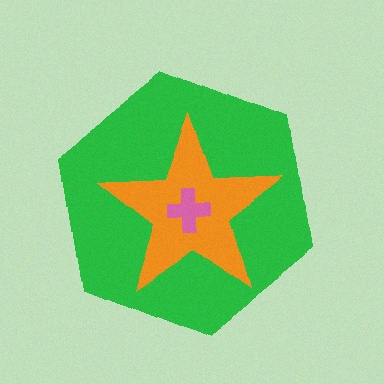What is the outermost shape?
The green hexagon.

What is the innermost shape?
The pink cross.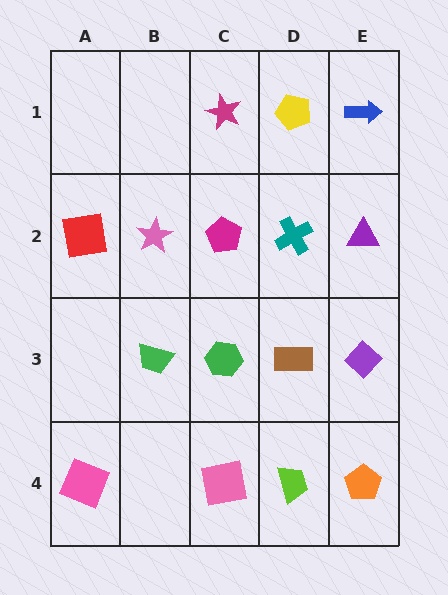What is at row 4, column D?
A lime trapezoid.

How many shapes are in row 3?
4 shapes.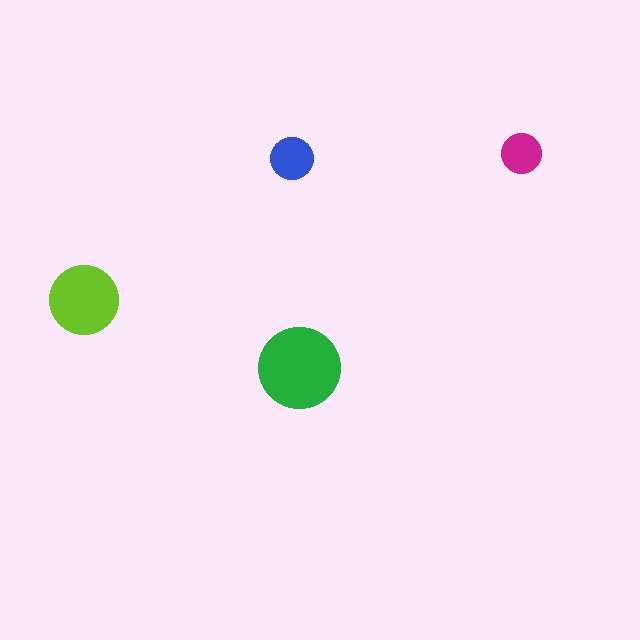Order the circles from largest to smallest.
the green one, the lime one, the blue one, the magenta one.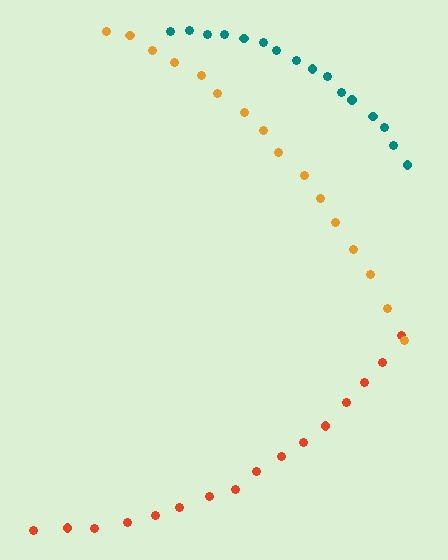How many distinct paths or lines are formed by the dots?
There are 3 distinct paths.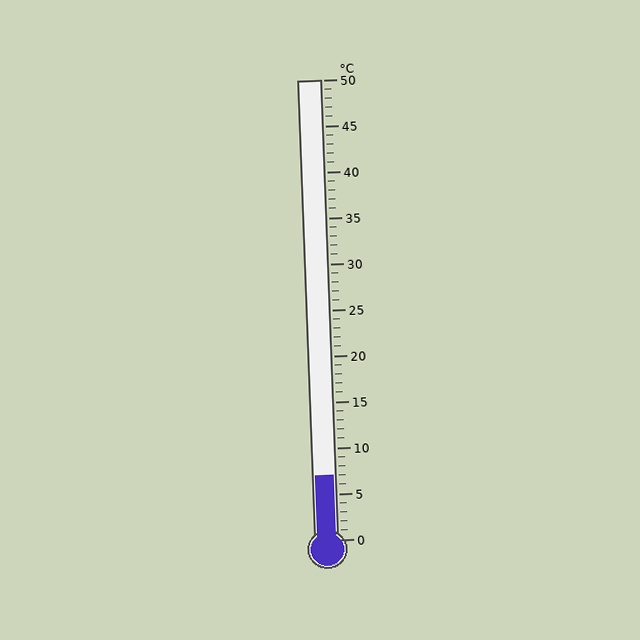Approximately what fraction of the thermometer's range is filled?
The thermometer is filled to approximately 15% of its range.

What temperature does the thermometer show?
The thermometer shows approximately 7°C.